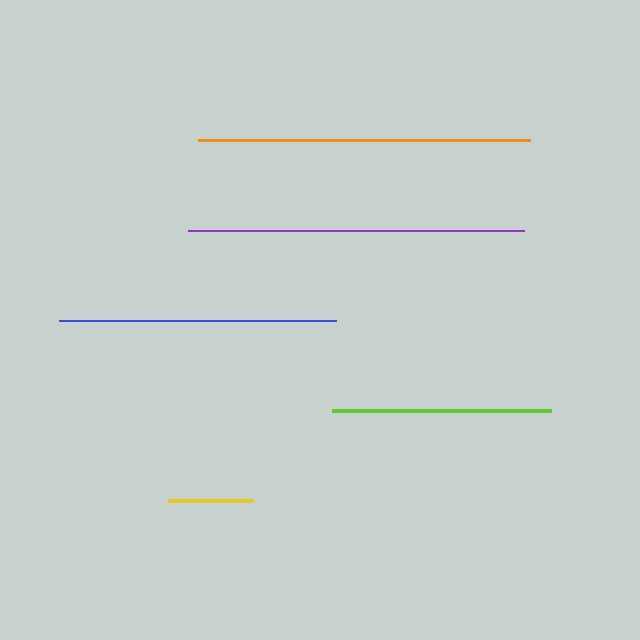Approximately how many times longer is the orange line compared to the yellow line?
The orange line is approximately 3.9 times the length of the yellow line.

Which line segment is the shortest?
The yellow line is the shortest at approximately 85 pixels.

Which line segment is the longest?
The purple line is the longest at approximately 336 pixels.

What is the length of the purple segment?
The purple segment is approximately 336 pixels long.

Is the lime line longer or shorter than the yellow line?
The lime line is longer than the yellow line.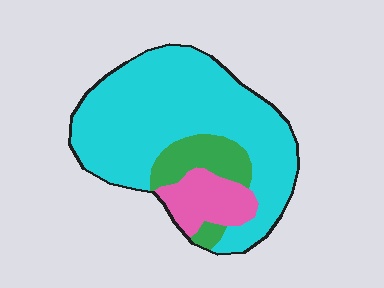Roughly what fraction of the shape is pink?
Pink takes up about one eighth (1/8) of the shape.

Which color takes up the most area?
Cyan, at roughly 70%.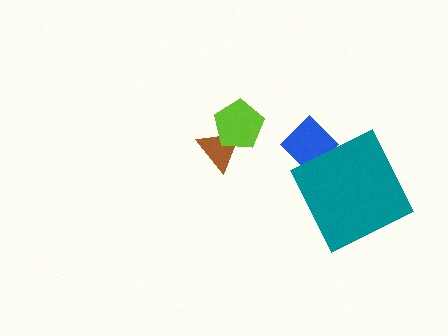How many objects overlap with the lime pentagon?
1 object overlaps with the lime pentagon.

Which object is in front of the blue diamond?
The teal square is in front of the blue diamond.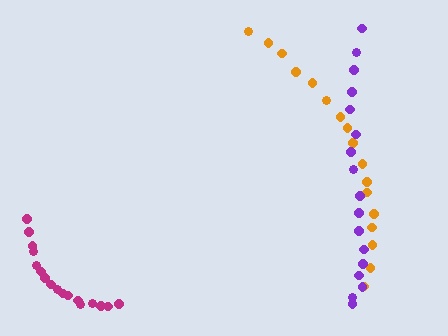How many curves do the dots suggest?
There are 3 distinct paths.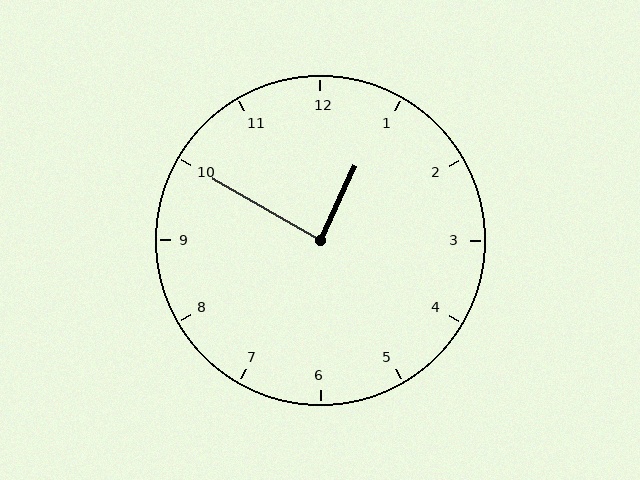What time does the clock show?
12:50.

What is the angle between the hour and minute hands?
Approximately 85 degrees.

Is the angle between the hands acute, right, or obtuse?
It is right.